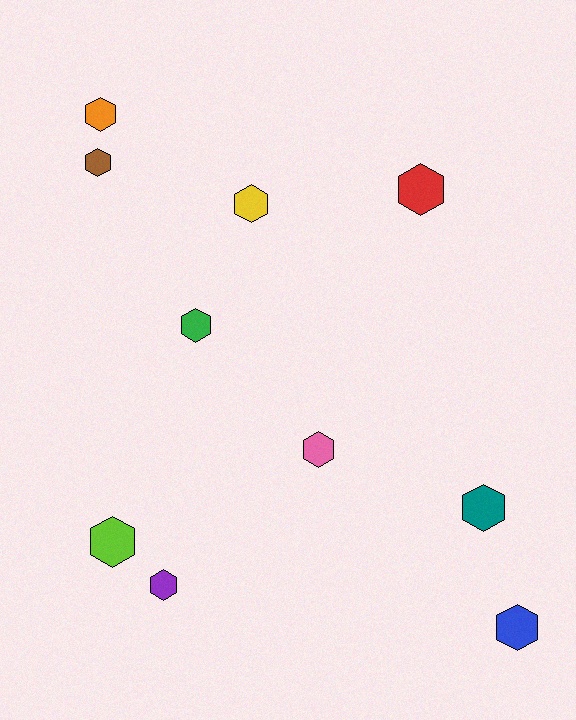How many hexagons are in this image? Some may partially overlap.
There are 10 hexagons.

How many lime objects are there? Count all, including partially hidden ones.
There is 1 lime object.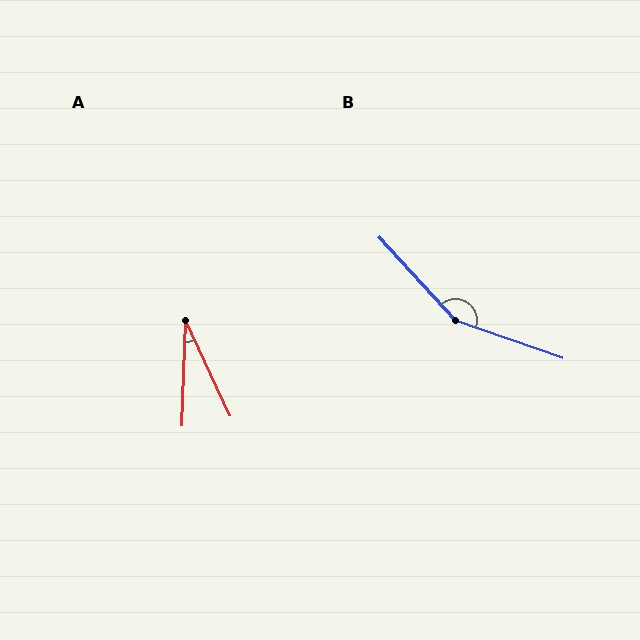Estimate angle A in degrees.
Approximately 27 degrees.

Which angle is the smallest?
A, at approximately 27 degrees.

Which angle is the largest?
B, at approximately 152 degrees.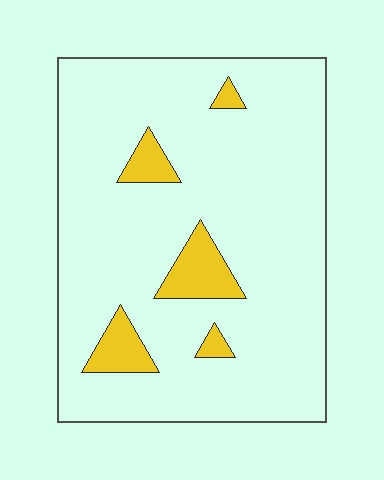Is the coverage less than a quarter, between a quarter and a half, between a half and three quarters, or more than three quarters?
Less than a quarter.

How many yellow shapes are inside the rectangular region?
5.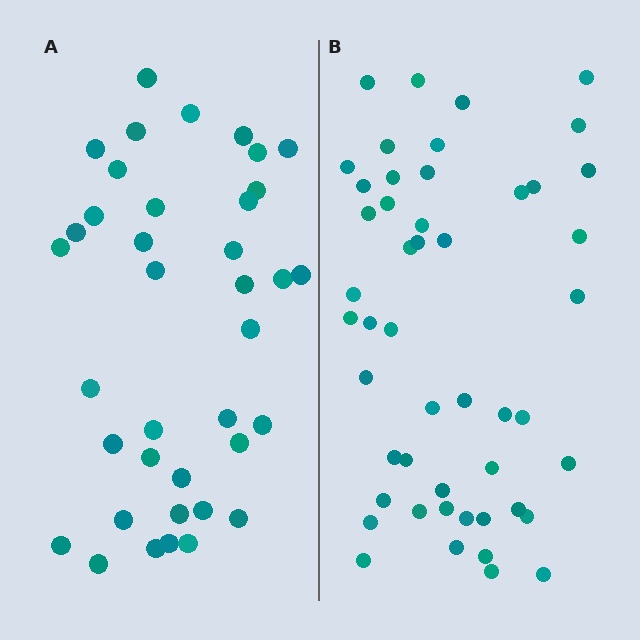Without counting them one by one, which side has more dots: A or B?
Region B (the right region) has more dots.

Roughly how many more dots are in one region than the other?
Region B has roughly 12 or so more dots than region A.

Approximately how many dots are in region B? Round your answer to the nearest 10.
About 50 dots. (The exact count is 49, which rounds to 50.)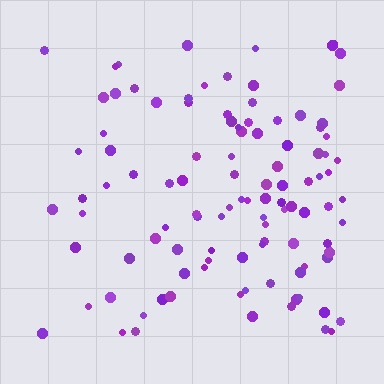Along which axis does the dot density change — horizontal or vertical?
Horizontal.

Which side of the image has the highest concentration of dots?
The right.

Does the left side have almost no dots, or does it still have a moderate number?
Still a moderate number, just noticeably fewer than the right.